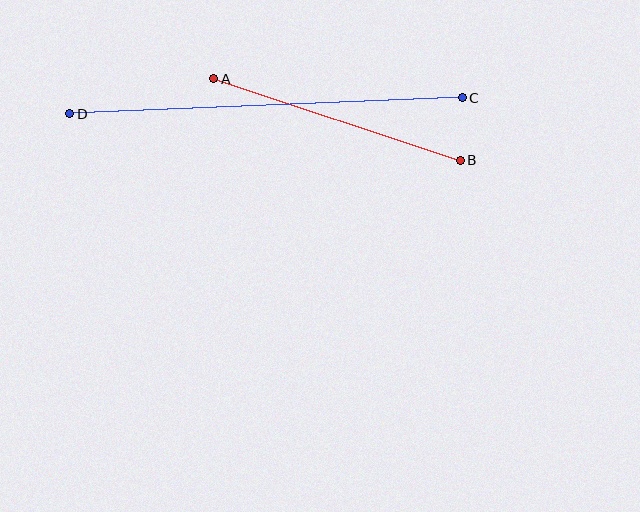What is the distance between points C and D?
The distance is approximately 393 pixels.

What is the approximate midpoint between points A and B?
The midpoint is at approximately (337, 119) pixels.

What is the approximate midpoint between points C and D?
The midpoint is at approximately (266, 106) pixels.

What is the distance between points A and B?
The distance is approximately 260 pixels.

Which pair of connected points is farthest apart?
Points C and D are farthest apart.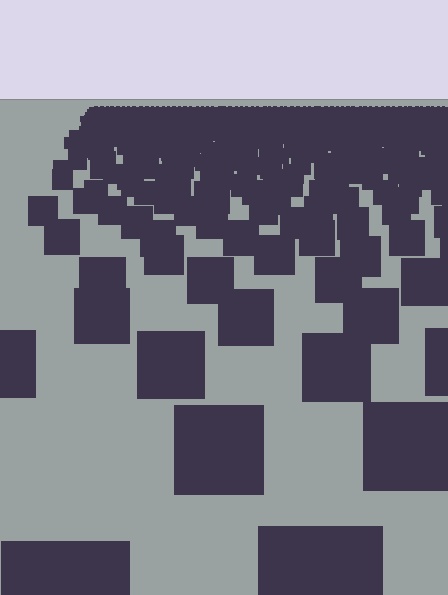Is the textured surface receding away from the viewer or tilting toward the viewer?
The surface is receding away from the viewer. Texture elements get smaller and denser toward the top.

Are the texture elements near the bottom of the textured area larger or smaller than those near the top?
Larger. Near the bottom, elements are closer to the viewer and appear at a bigger on-screen size.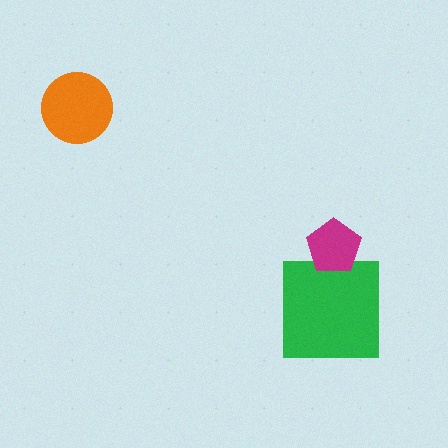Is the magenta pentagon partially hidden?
No, no other shape covers it.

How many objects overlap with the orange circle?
0 objects overlap with the orange circle.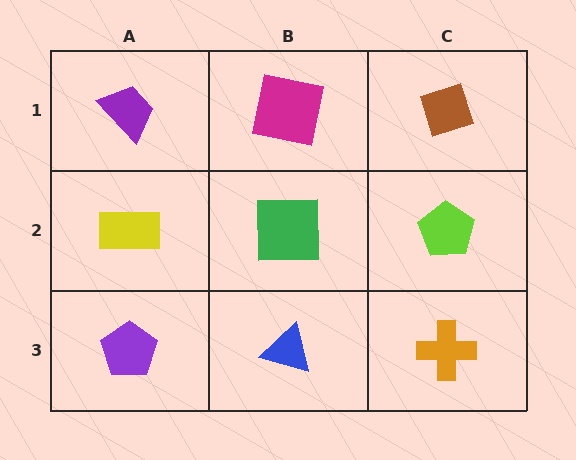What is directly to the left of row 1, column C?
A magenta square.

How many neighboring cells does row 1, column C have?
2.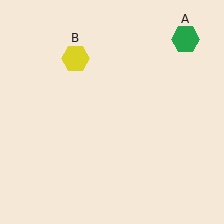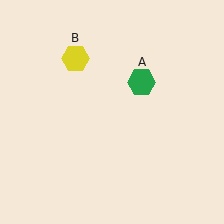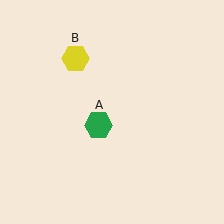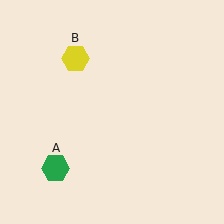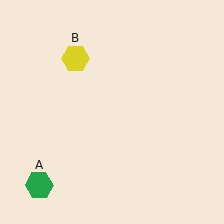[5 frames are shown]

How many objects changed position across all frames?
1 object changed position: green hexagon (object A).